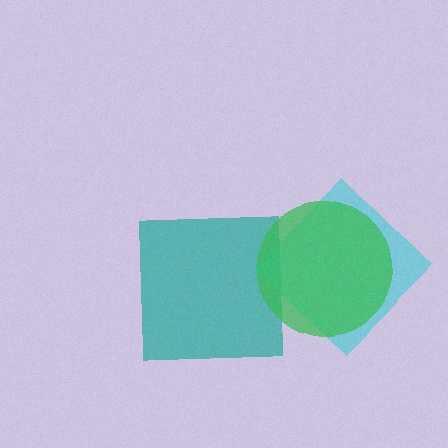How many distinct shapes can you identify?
There are 3 distinct shapes: a teal square, a cyan diamond, a green circle.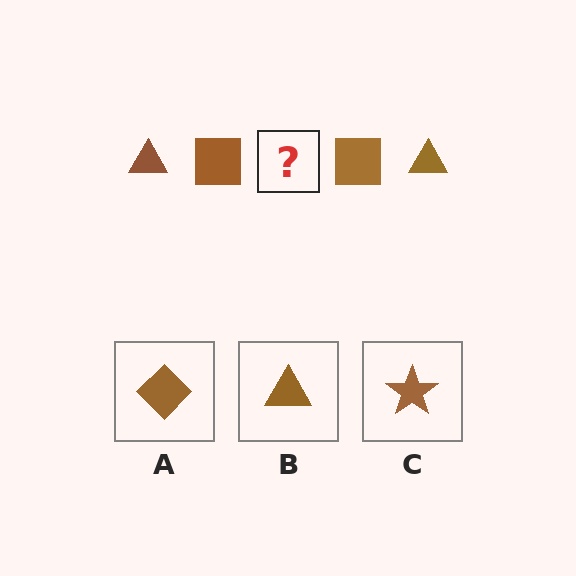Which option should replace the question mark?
Option B.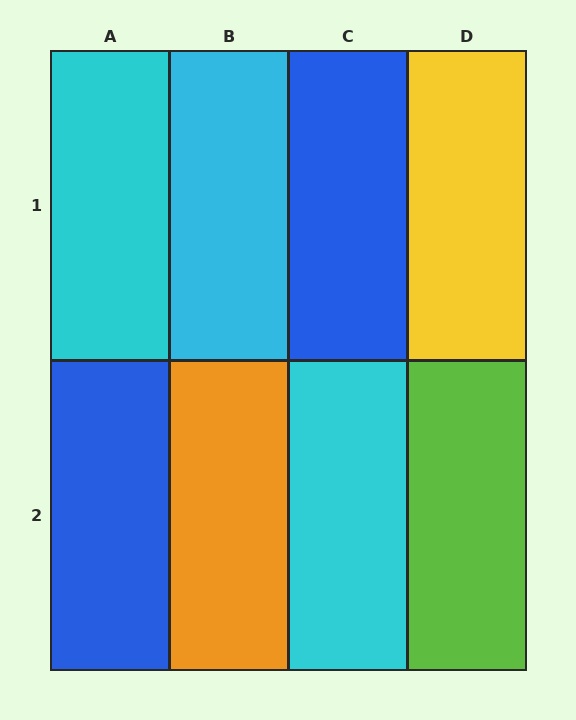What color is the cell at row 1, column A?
Cyan.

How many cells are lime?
1 cell is lime.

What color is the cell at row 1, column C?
Blue.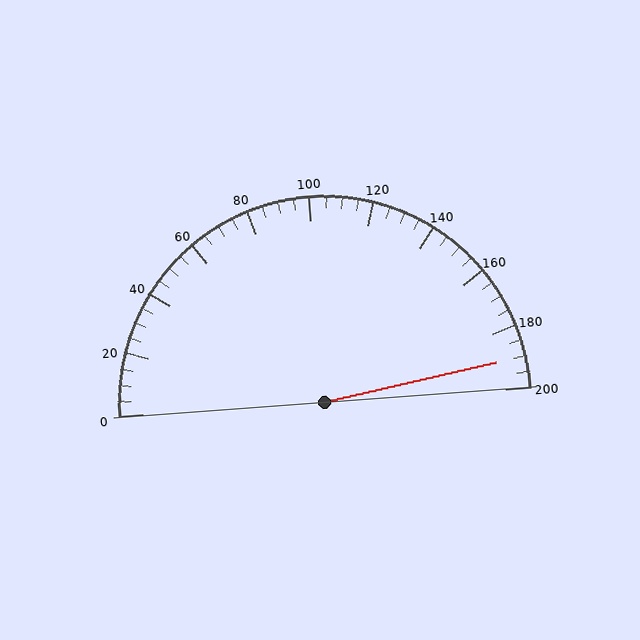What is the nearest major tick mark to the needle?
The nearest major tick mark is 200.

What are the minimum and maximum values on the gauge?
The gauge ranges from 0 to 200.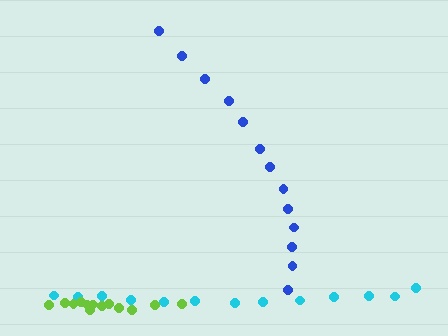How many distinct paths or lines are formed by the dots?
There are 3 distinct paths.